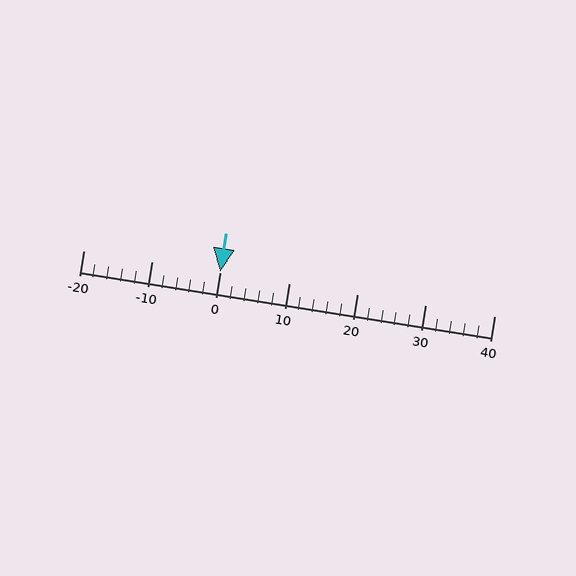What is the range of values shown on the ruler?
The ruler shows values from -20 to 40.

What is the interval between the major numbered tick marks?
The major tick marks are spaced 10 units apart.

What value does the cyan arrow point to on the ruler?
The cyan arrow points to approximately 0.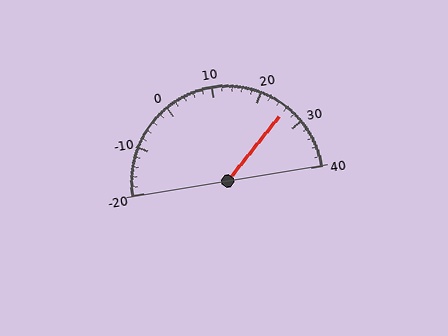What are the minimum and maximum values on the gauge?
The gauge ranges from -20 to 40.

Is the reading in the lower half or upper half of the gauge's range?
The reading is in the upper half of the range (-20 to 40).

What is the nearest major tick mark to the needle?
The nearest major tick mark is 30.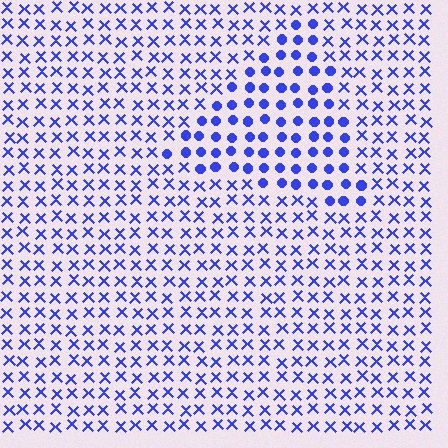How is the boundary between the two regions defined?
The boundary is defined by a change in element shape: circles inside vs. X marks outside. All elements share the same color and spacing.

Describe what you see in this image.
The image is filled with small blue elements arranged in a uniform grid. A triangle-shaped region contains circles, while the surrounding area contains X marks. The boundary is defined purely by the change in element shape.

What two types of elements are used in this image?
The image uses circles inside the triangle region and X marks outside it.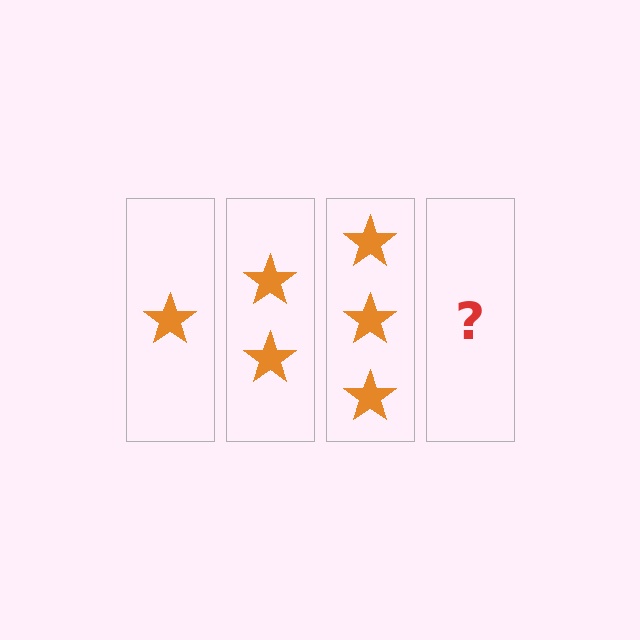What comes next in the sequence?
The next element should be 4 stars.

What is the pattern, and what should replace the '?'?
The pattern is that each step adds one more star. The '?' should be 4 stars.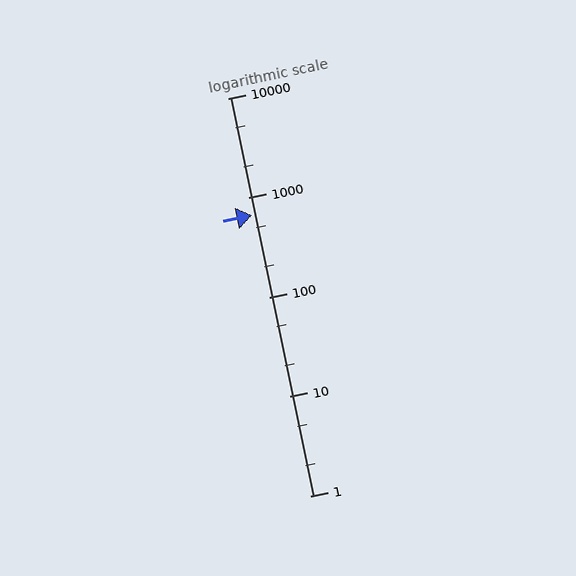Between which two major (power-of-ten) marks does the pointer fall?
The pointer is between 100 and 1000.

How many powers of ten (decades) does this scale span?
The scale spans 4 decades, from 1 to 10000.